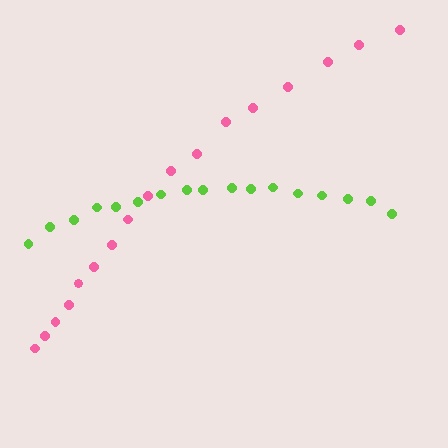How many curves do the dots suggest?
There are 2 distinct paths.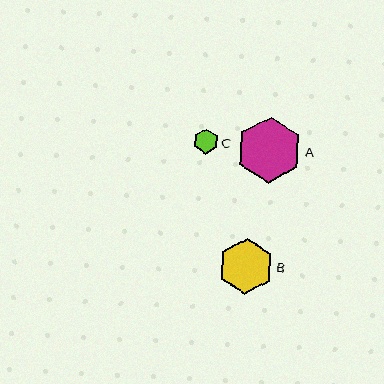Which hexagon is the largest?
Hexagon A is the largest with a size of approximately 66 pixels.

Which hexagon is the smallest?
Hexagon C is the smallest with a size of approximately 25 pixels.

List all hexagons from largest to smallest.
From largest to smallest: A, B, C.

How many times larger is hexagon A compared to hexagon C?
Hexagon A is approximately 2.7 times the size of hexagon C.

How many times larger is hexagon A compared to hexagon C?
Hexagon A is approximately 2.7 times the size of hexagon C.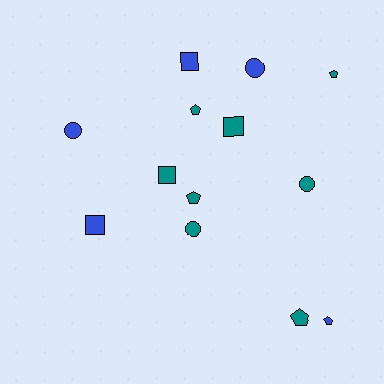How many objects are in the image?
There are 13 objects.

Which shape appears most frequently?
Pentagon, with 5 objects.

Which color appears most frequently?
Teal, with 8 objects.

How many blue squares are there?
There are 2 blue squares.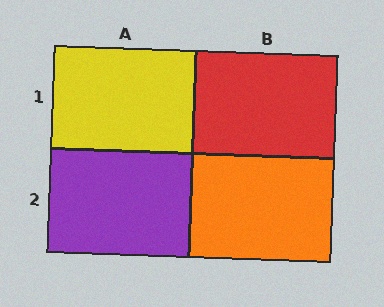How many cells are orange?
1 cell is orange.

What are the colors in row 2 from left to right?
Purple, orange.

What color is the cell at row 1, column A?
Yellow.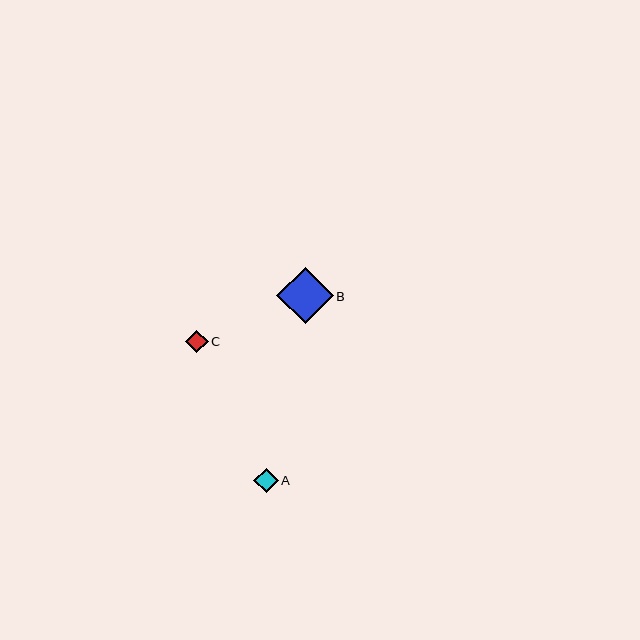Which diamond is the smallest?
Diamond C is the smallest with a size of approximately 23 pixels.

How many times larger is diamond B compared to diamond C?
Diamond B is approximately 2.5 times the size of diamond C.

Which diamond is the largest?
Diamond B is the largest with a size of approximately 56 pixels.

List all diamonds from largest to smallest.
From largest to smallest: B, A, C.